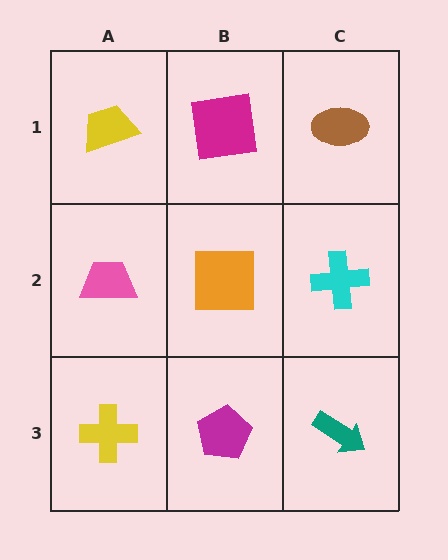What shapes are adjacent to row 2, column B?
A magenta square (row 1, column B), a magenta pentagon (row 3, column B), a pink trapezoid (row 2, column A), a cyan cross (row 2, column C).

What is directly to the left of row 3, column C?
A magenta pentagon.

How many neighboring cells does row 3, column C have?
2.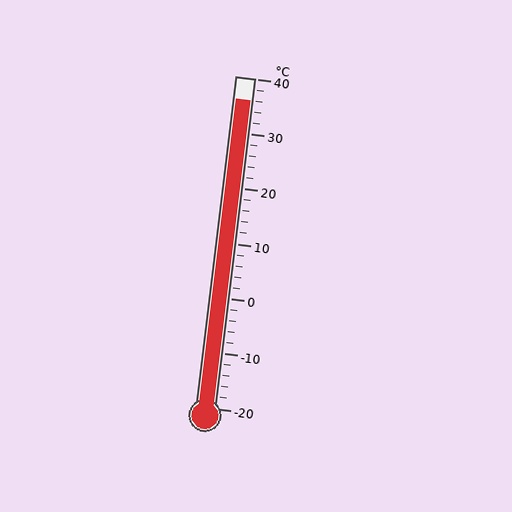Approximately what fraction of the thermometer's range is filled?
The thermometer is filled to approximately 95% of its range.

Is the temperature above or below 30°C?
The temperature is above 30°C.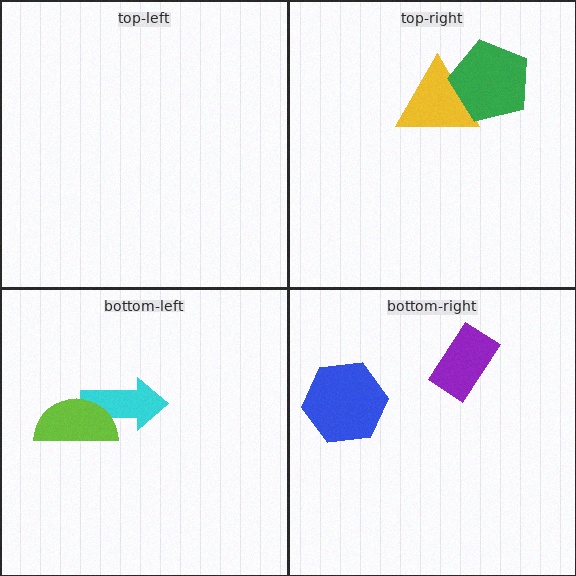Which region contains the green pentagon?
The top-right region.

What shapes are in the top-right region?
The yellow triangle, the green pentagon.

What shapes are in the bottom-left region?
The cyan arrow, the lime semicircle.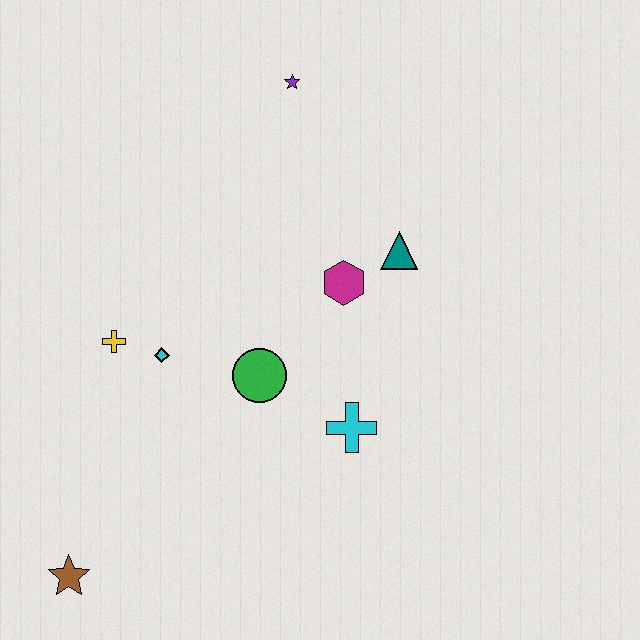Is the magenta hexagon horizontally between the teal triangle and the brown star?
Yes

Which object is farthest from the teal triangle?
The brown star is farthest from the teal triangle.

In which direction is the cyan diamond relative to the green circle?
The cyan diamond is to the left of the green circle.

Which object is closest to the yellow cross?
The cyan diamond is closest to the yellow cross.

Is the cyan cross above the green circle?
No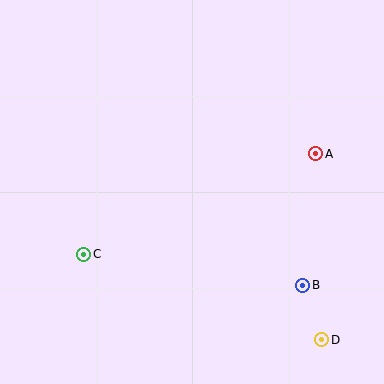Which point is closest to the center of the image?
Point C at (84, 254) is closest to the center.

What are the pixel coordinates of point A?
Point A is at (316, 154).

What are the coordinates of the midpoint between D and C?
The midpoint between D and C is at (203, 297).